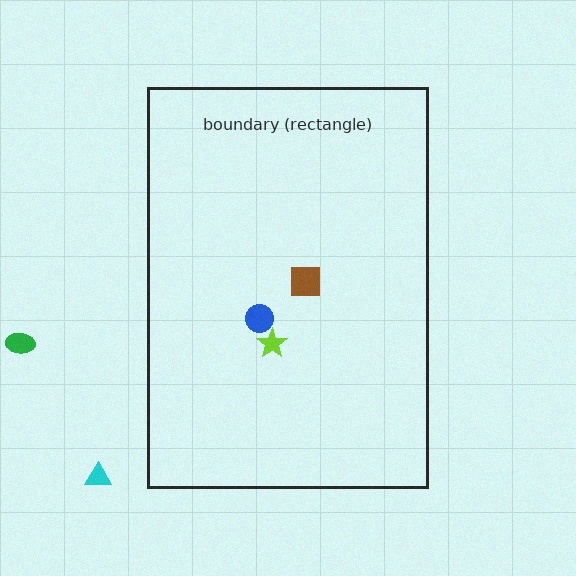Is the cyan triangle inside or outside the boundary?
Outside.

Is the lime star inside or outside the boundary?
Inside.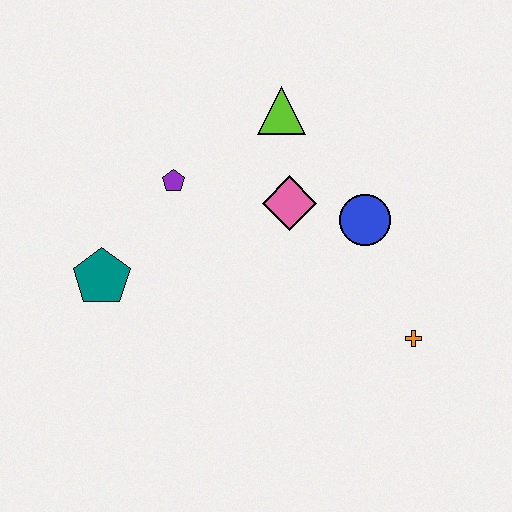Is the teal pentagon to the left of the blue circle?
Yes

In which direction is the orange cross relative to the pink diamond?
The orange cross is below the pink diamond.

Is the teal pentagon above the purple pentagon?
No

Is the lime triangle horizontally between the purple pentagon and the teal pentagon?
No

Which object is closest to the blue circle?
The pink diamond is closest to the blue circle.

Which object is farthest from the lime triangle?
The orange cross is farthest from the lime triangle.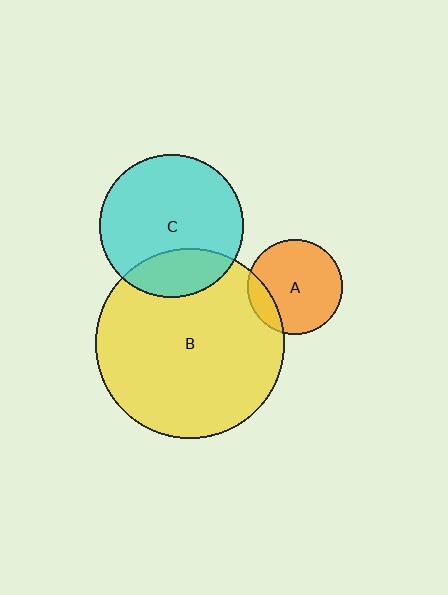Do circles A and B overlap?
Yes.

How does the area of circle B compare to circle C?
Approximately 1.7 times.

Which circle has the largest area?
Circle B (yellow).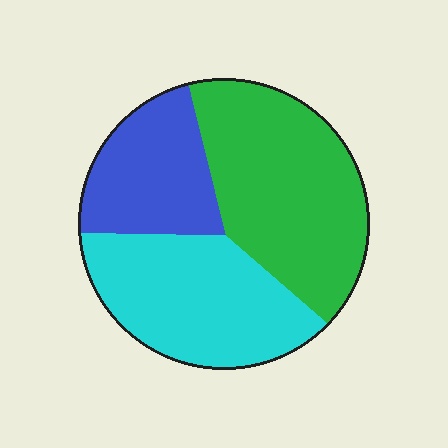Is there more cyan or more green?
Green.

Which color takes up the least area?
Blue, at roughly 25%.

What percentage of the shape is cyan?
Cyan takes up about one third (1/3) of the shape.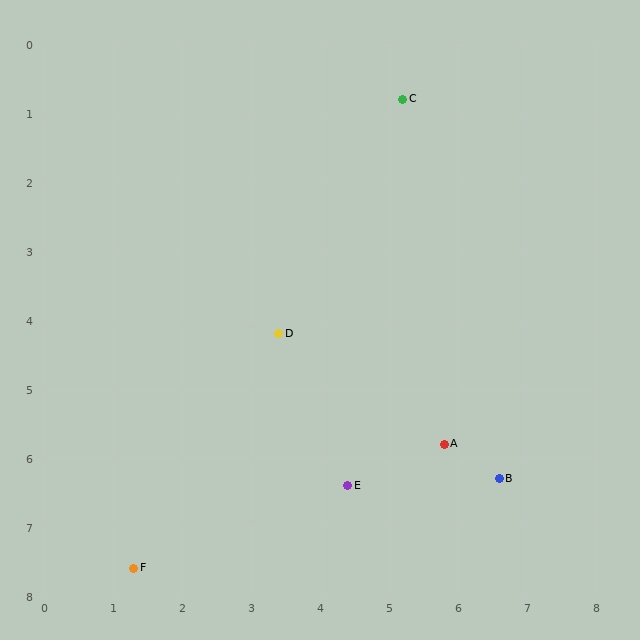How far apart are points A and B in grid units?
Points A and B are about 0.9 grid units apart.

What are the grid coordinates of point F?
Point F is at approximately (1.3, 7.6).